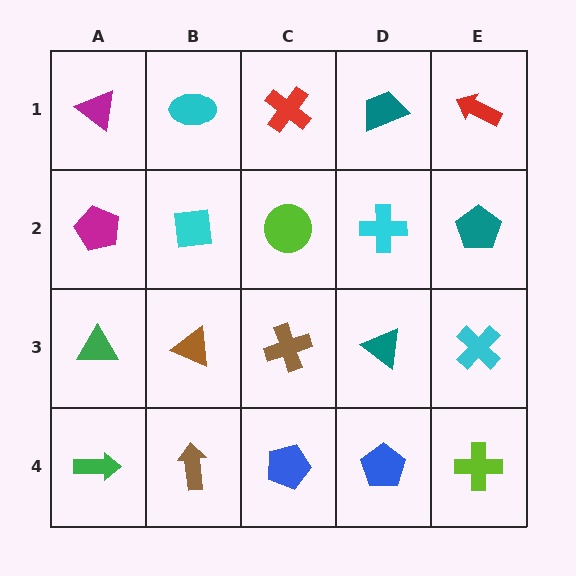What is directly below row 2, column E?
A cyan cross.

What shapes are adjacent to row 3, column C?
A lime circle (row 2, column C), a blue pentagon (row 4, column C), a brown triangle (row 3, column B), a teal triangle (row 3, column D).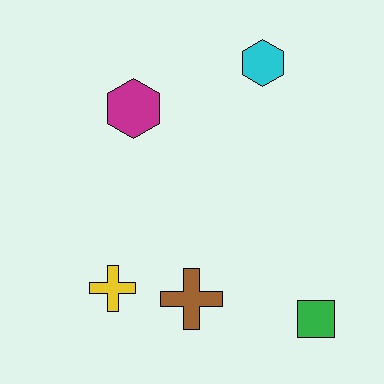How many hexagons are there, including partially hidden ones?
There are 2 hexagons.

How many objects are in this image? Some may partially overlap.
There are 5 objects.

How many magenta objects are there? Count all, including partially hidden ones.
There is 1 magenta object.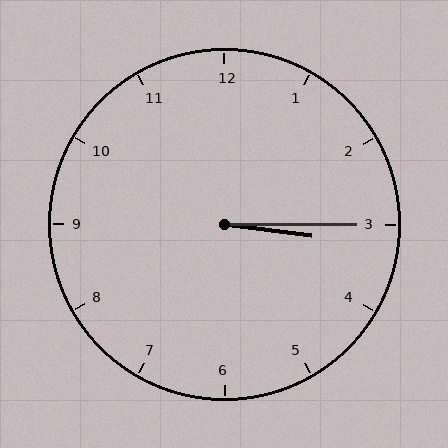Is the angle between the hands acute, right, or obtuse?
It is acute.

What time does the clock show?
3:15.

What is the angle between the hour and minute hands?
Approximately 8 degrees.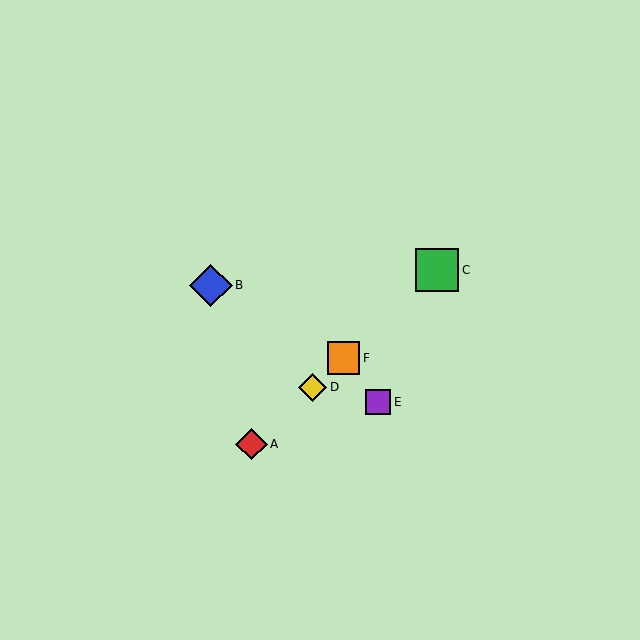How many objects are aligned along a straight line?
4 objects (A, C, D, F) are aligned along a straight line.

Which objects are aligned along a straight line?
Objects A, C, D, F are aligned along a straight line.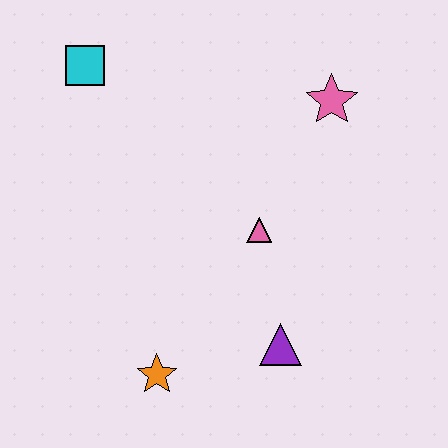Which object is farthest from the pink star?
The orange star is farthest from the pink star.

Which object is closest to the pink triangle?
The purple triangle is closest to the pink triangle.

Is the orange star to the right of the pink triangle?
No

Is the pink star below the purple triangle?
No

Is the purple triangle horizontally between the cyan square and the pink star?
Yes